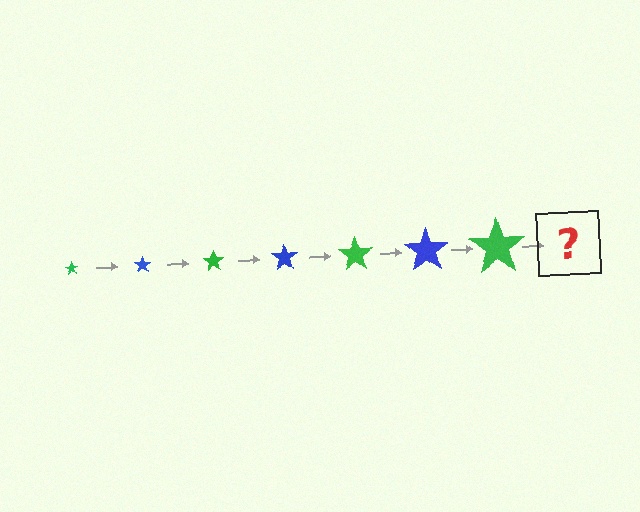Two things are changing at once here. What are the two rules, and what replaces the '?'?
The two rules are that the star grows larger each step and the color cycles through green and blue. The '?' should be a blue star, larger than the previous one.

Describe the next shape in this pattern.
It should be a blue star, larger than the previous one.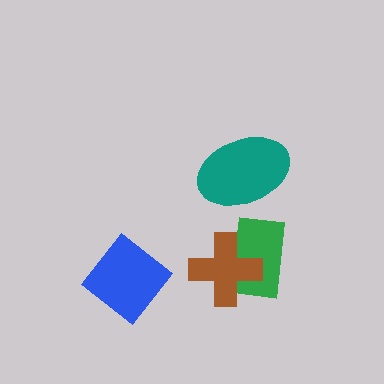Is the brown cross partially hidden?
No, no other shape covers it.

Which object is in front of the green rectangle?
The brown cross is in front of the green rectangle.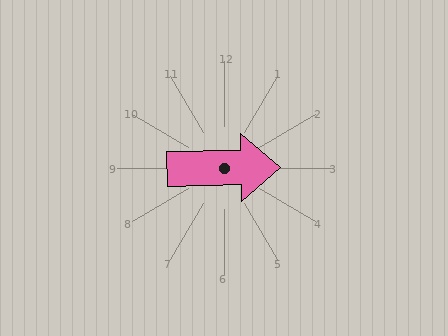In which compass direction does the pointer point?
East.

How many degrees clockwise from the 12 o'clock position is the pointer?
Approximately 89 degrees.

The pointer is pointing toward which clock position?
Roughly 3 o'clock.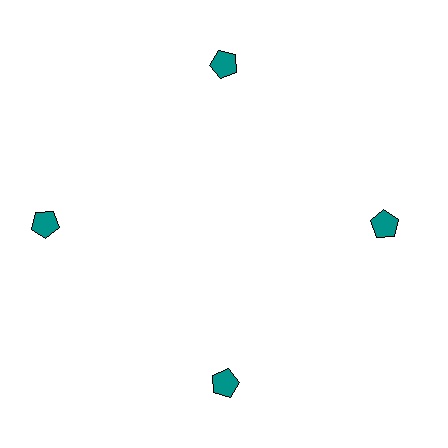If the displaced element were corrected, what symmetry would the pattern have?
It would have 4-fold rotational symmetry — the pattern would map onto itself every 90 degrees.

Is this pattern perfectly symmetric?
No. The 4 teal pentagons are arranged in a ring, but one element near the 9 o'clock position is pushed outward from the center, breaking the 4-fold rotational symmetry.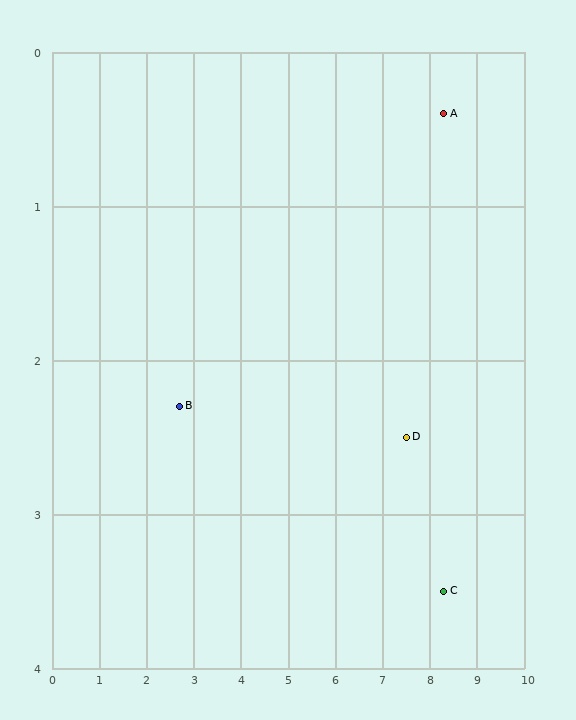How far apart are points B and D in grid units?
Points B and D are about 4.8 grid units apart.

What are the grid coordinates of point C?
Point C is at approximately (8.3, 3.5).